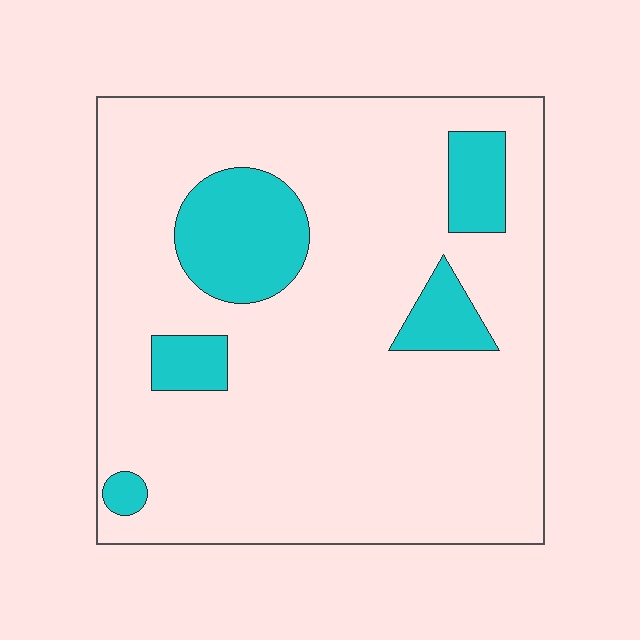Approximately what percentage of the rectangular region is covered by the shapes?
Approximately 15%.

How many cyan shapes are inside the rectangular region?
5.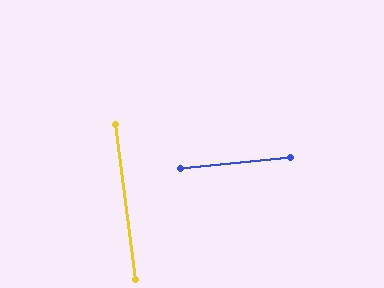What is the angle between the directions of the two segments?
Approximately 88 degrees.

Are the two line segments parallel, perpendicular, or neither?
Perpendicular — they meet at approximately 88°.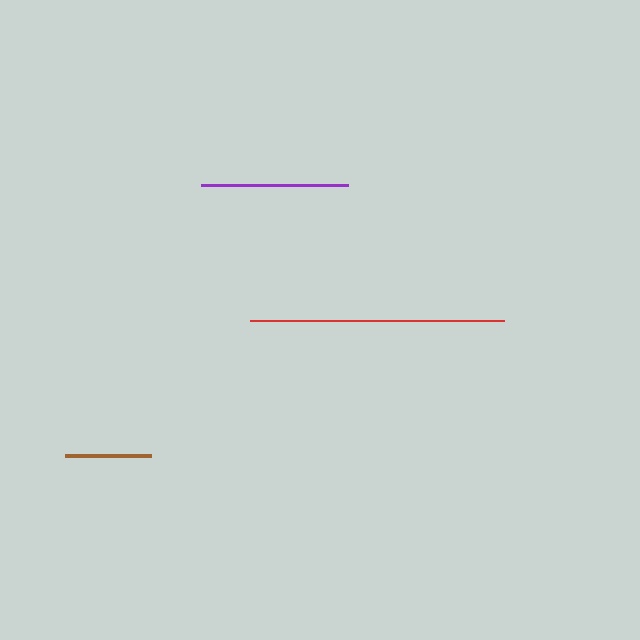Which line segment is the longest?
The red line is the longest at approximately 253 pixels.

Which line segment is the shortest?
The brown line is the shortest at approximately 86 pixels.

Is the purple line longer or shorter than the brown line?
The purple line is longer than the brown line.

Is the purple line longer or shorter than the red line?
The red line is longer than the purple line.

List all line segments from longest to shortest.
From longest to shortest: red, purple, brown.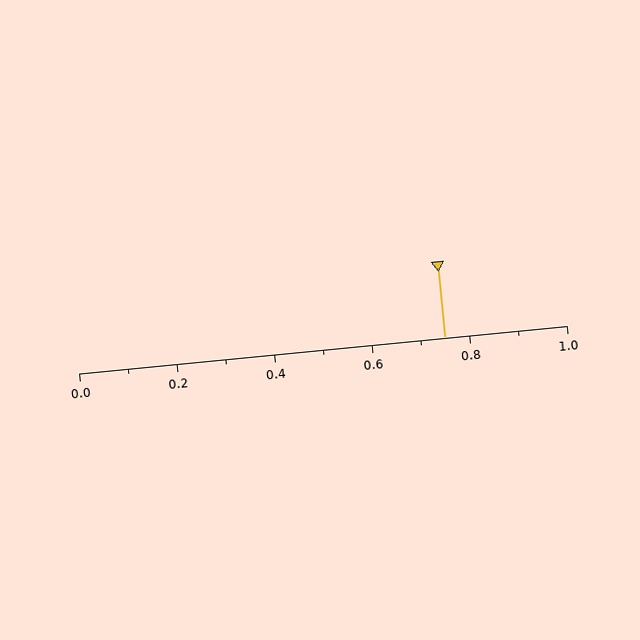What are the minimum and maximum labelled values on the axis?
The axis runs from 0.0 to 1.0.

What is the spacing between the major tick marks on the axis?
The major ticks are spaced 0.2 apart.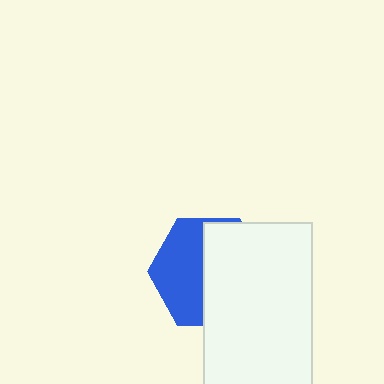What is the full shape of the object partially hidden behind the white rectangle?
The partially hidden object is a blue hexagon.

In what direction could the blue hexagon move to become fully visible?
The blue hexagon could move left. That would shift it out from behind the white rectangle entirely.